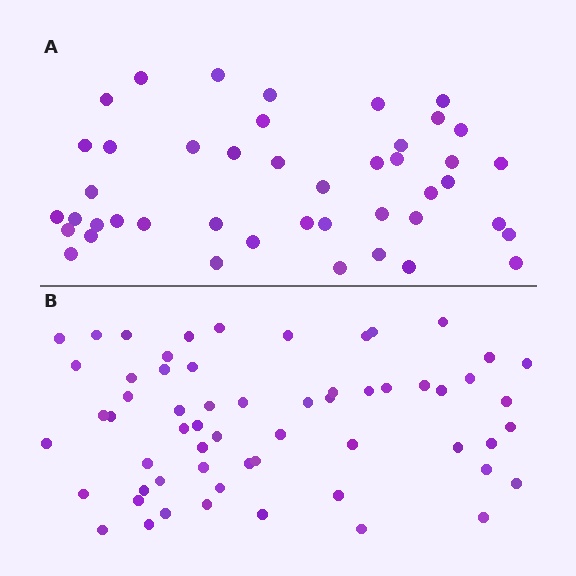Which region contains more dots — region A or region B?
Region B (the bottom region) has more dots.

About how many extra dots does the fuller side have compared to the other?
Region B has approximately 15 more dots than region A.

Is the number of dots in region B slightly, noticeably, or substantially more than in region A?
Region B has noticeably more, but not dramatically so. The ratio is roughly 1.4 to 1.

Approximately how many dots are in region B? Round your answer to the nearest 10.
About 60 dots.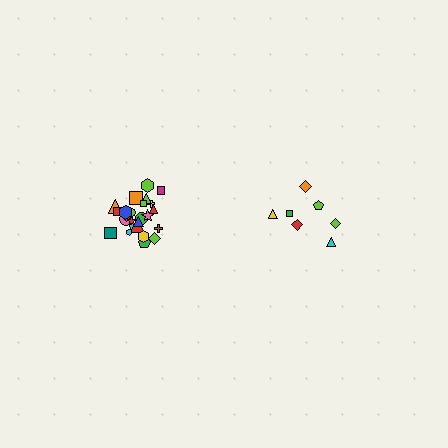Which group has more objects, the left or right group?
The left group.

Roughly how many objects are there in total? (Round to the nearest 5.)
Roughly 30 objects in total.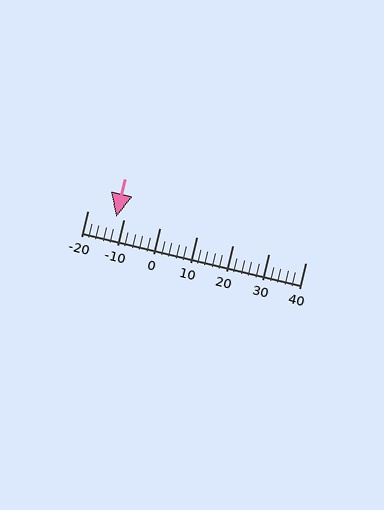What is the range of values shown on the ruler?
The ruler shows values from -20 to 40.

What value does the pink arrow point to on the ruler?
The pink arrow points to approximately -12.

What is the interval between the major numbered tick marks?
The major tick marks are spaced 10 units apart.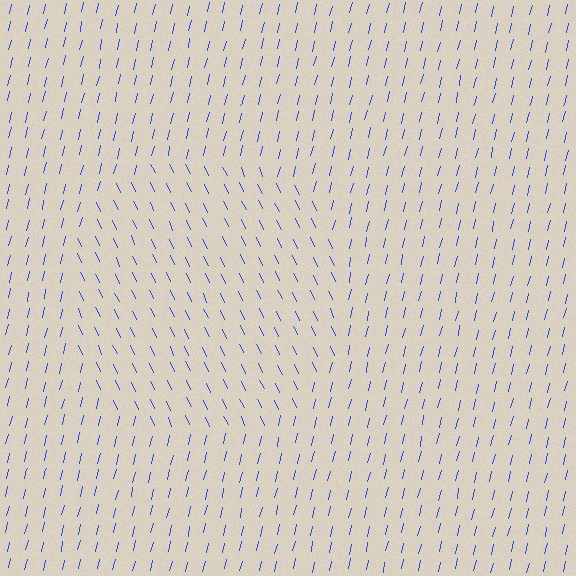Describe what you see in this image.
The image is filled with small blue line segments. A circle region in the image has lines oriented differently from the surrounding lines, creating a visible texture boundary.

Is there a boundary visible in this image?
Yes, there is a texture boundary formed by a change in line orientation.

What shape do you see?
I see a circle.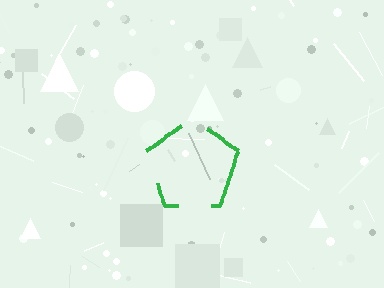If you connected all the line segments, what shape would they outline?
They would outline a pentagon.